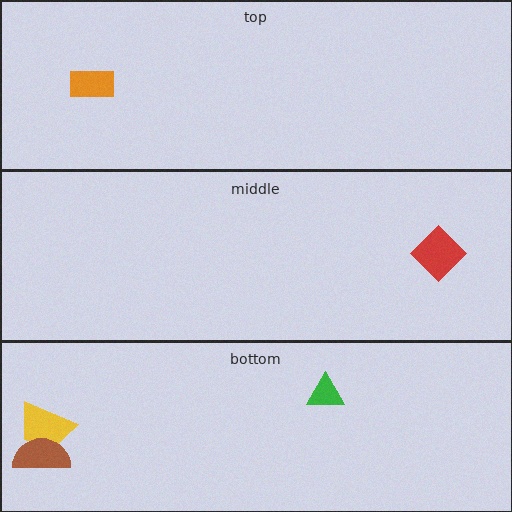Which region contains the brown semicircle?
The bottom region.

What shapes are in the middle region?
The red diamond.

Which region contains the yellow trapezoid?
The bottom region.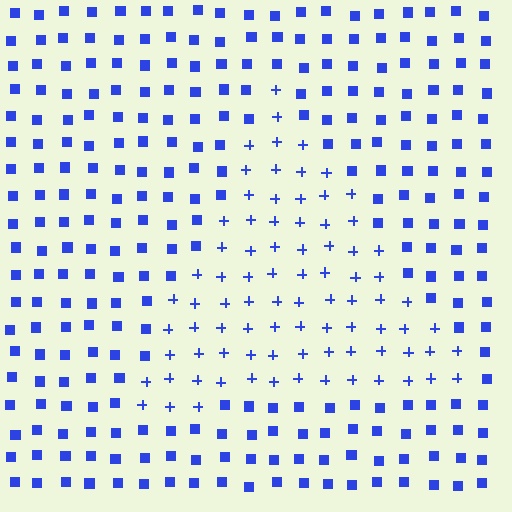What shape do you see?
I see a triangle.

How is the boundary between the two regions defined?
The boundary is defined by a change in element shape: plus signs inside vs. squares outside. All elements share the same color and spacing.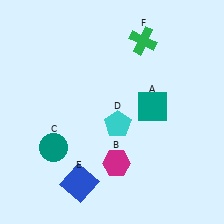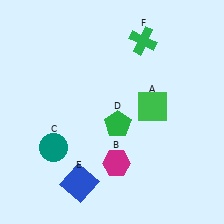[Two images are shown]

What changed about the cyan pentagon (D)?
In Image 1, D is cyan. In Image 2, it changed to green.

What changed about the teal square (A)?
In Image 1, A is teal. In Image 2, it changed to green.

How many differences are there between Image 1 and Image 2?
There are 2 differences between the two images.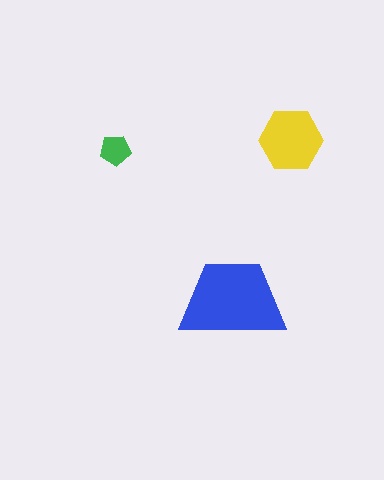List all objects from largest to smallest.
The blue trapezoid, the yellow hexagon, the green pentagon.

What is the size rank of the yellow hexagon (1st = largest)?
2nd.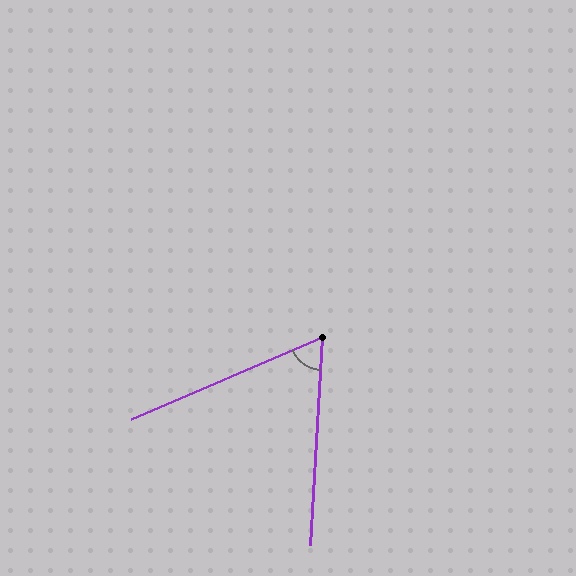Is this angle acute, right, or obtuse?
It is acute.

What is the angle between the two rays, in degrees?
Approximately 63 degrees.